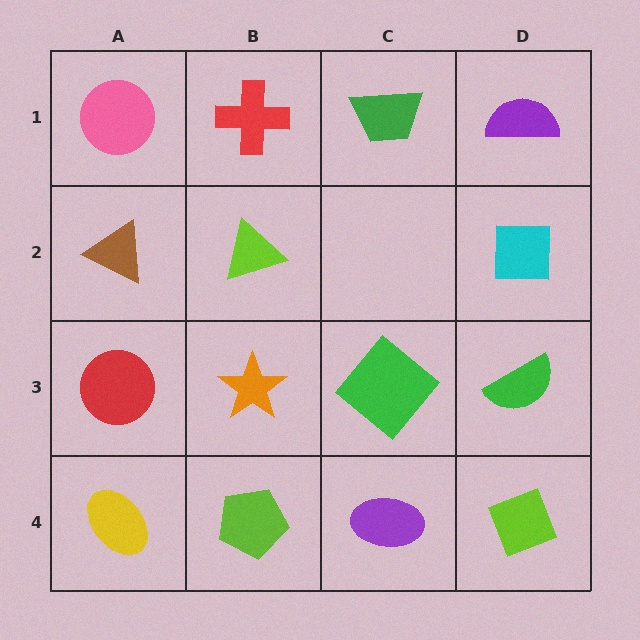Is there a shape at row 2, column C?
No, that cell is empty.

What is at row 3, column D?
A green semicircle.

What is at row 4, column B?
A lime pentagon.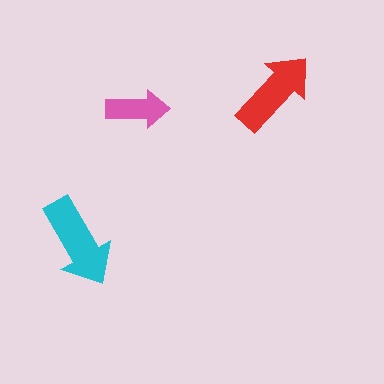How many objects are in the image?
There are 3 objects in the image.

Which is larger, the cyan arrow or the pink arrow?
The cyan one.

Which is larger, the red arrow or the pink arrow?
The red one.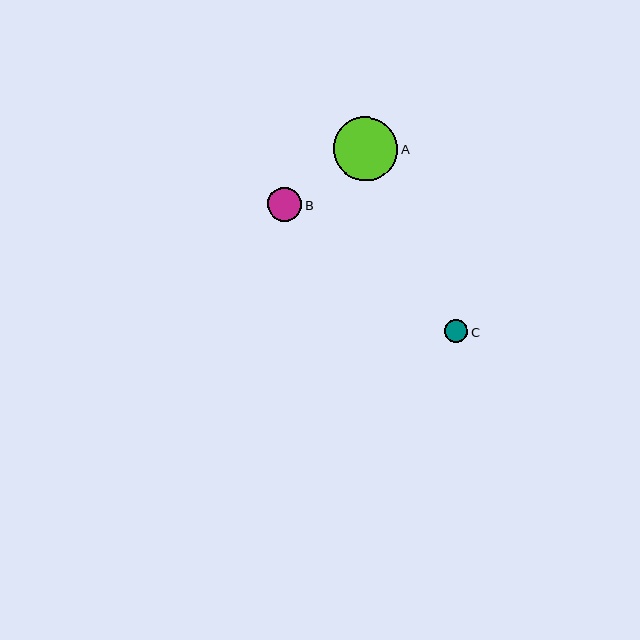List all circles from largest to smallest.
From largest to smallest: A, B, C.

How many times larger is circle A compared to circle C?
Circle A is approximately 2.8 times the size of circle C.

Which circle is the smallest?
Circle C is the smallest with a size of approximately 23 pixels.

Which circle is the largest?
Circle A is the largest with a size of approximately 64 pixels.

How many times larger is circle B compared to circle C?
Circle B is approximately 1.5 times the size of circle C.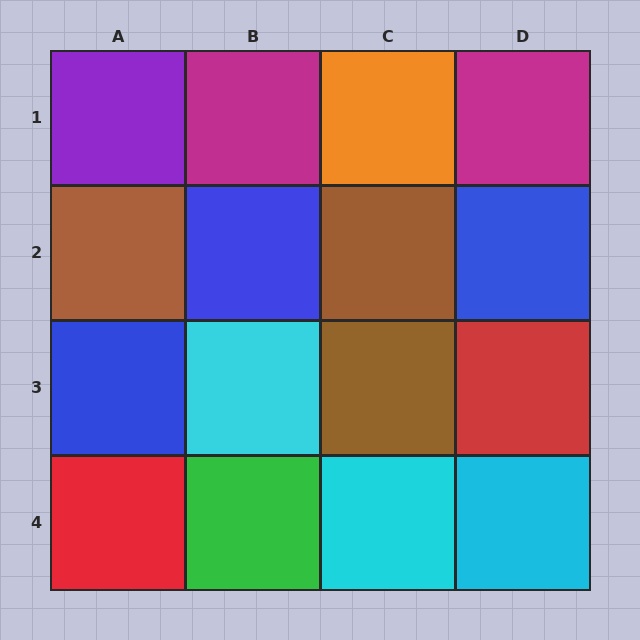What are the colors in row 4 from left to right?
Red, green, cyan, cyan.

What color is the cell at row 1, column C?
Orange.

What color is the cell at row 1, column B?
Magenta.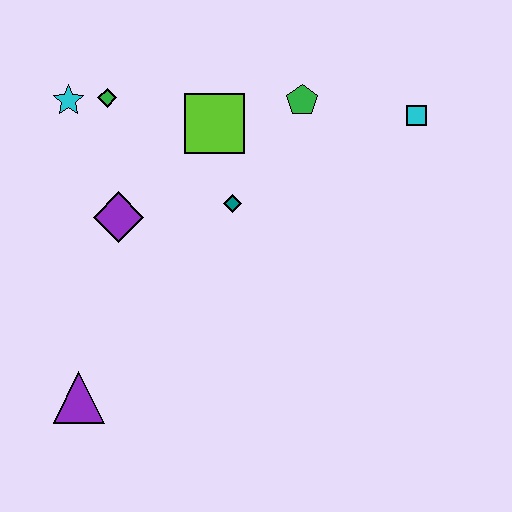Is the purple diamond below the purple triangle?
No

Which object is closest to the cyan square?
The green pentagon is closest to the cyan square.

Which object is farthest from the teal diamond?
The purple triangle is farthest from the teal diamond.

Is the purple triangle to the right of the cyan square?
No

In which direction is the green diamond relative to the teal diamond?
The green diamond is to the left of the teal diamond.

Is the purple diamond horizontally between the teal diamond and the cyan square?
No